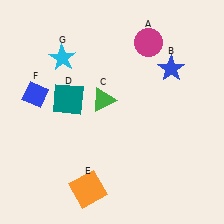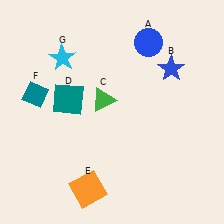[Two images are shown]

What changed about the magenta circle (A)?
In Image 1, A is magenta. In Image 2, it changed to blue.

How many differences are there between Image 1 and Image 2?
There are 2 differences between the two images.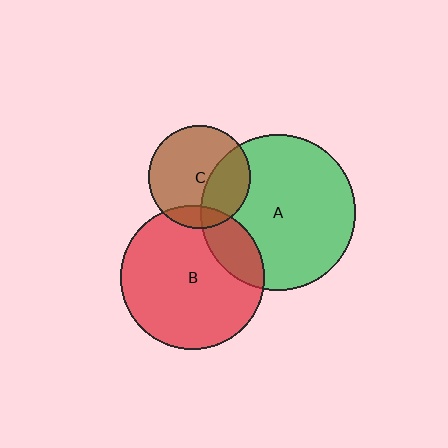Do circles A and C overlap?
Yes.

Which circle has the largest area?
Circle A (green).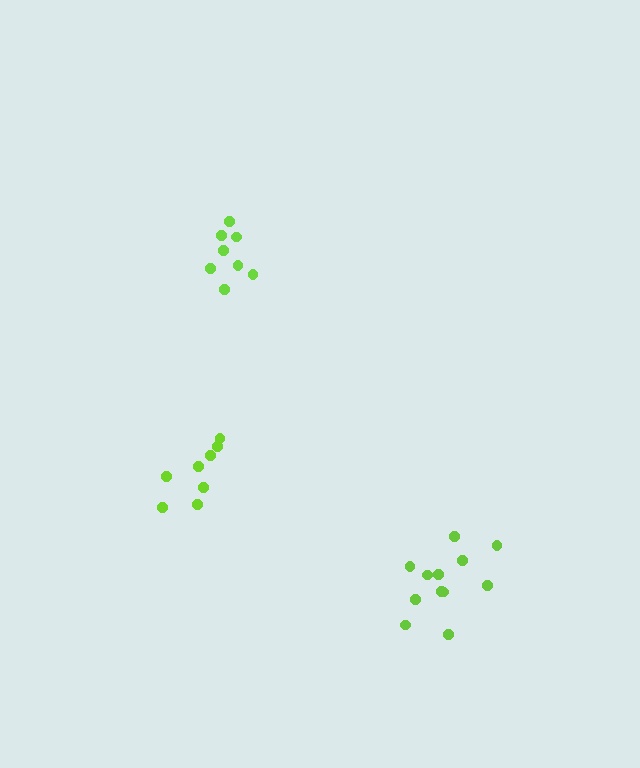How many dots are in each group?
Group 1: 8 dots, Group 2: 8 dots, Group 3: 12 dots (28 total).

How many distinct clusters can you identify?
There are 3 distinct clusters.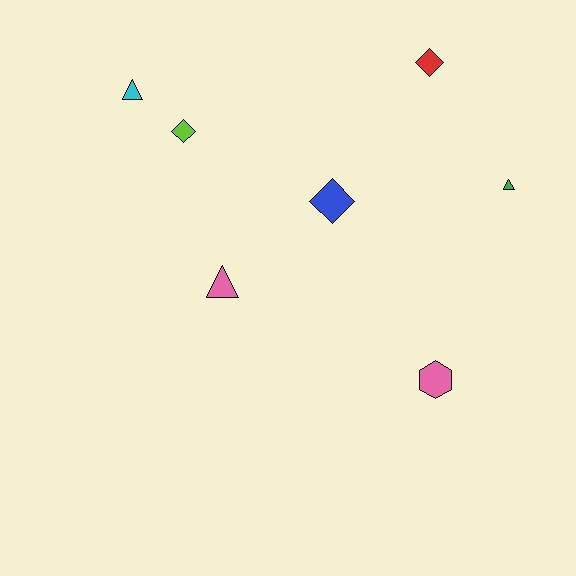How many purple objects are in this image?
There are no purple objects.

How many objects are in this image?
There are 7 objects.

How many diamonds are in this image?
There are 3 diamonds.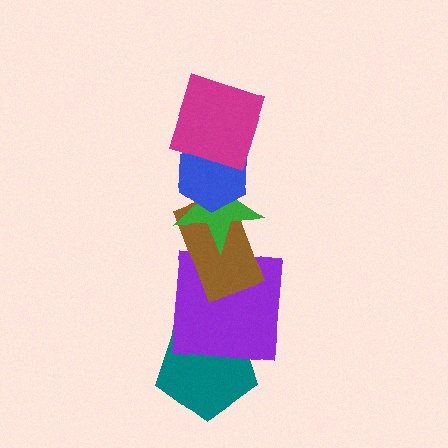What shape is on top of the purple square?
The brown rectangle is on top of the purple square.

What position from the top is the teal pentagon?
The teal pentagon is 6th from the top.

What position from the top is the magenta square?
The magenta square is 1st from the top.